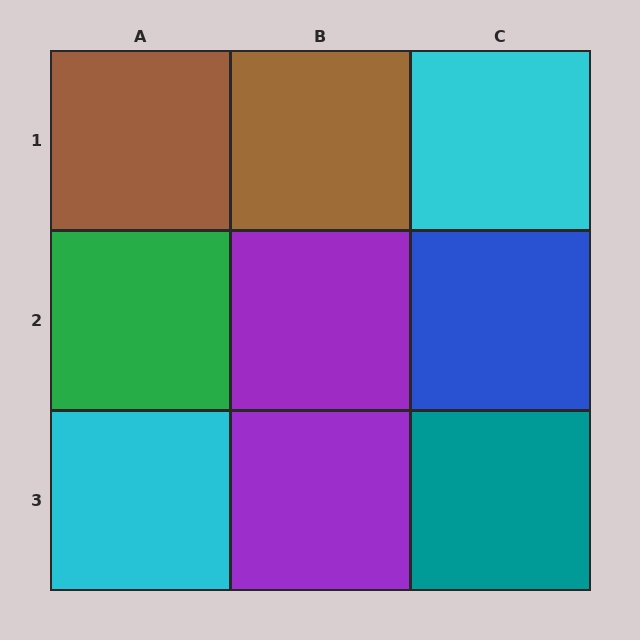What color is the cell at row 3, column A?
Cyan.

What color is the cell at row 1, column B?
Brown.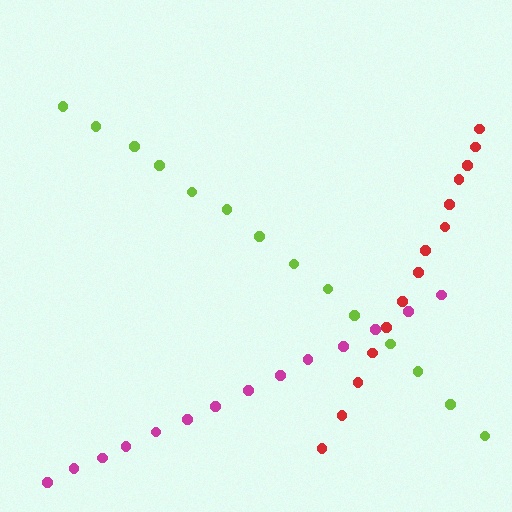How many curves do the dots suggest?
There are 3 distinct paths.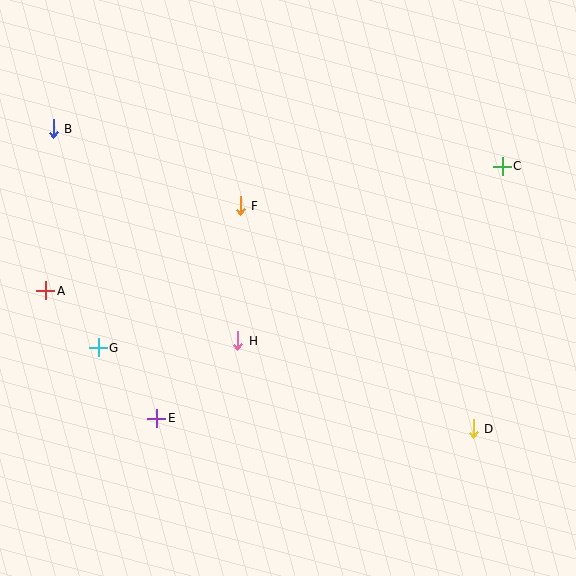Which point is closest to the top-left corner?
Point B is closest to the top-left corner.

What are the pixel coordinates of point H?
Point H is at (238, 341).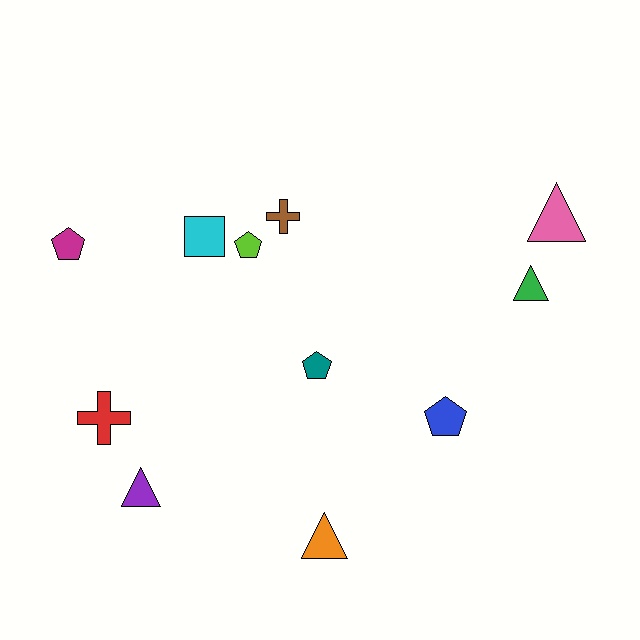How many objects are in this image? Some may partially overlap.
There are 11 objects.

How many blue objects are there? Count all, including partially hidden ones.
There is 1 blue object.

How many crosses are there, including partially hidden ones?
There are 2 crosses.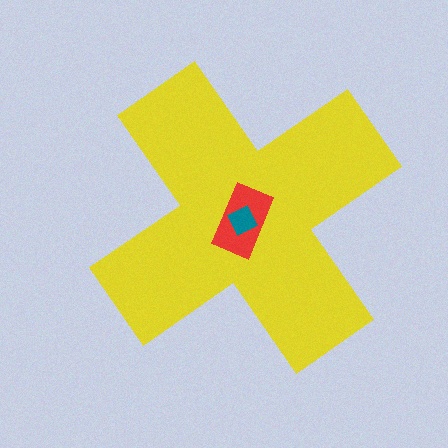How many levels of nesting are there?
3.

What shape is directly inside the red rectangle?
The teal square.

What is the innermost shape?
The teal square.